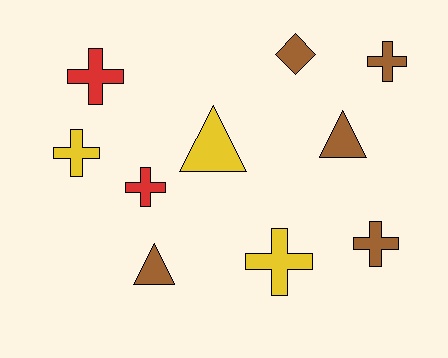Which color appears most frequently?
Brown, with 5 objects.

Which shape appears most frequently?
Cross, with 6 objects.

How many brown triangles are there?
There are 2 brown triangles.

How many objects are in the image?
There are 10 objects.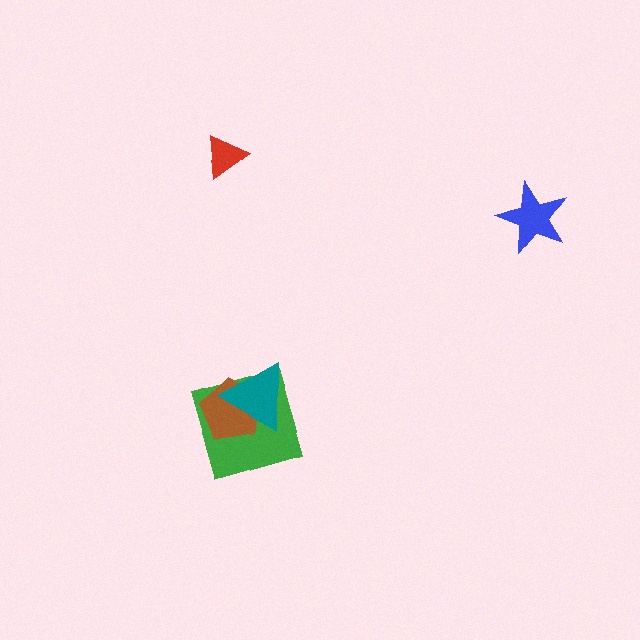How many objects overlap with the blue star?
0 objects overlap with the blue star.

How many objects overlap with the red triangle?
0 objects overlap with the red triangle.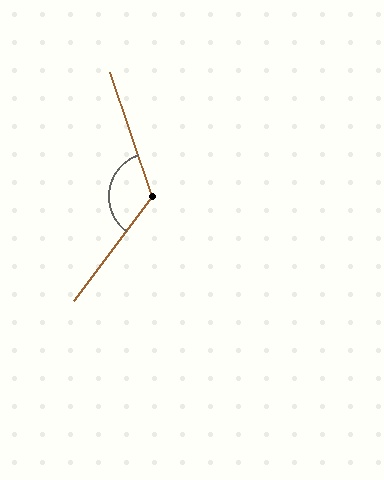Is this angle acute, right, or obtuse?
It is obtuse.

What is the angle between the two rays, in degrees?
Approximately 124 degrees.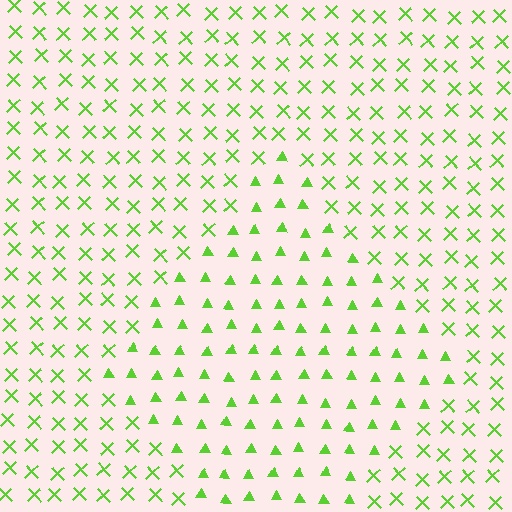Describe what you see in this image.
The image is filled with small lime elements arranged in a uniform grid. A diamond-shaped region contains triangles, while the surrounding area contains X marks. The boundary is defined purely by the change in element shape.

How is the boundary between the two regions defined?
The boundary is defined by a change in element shape: triangles inside vs. X marks outside. All elements share the same color and spacing.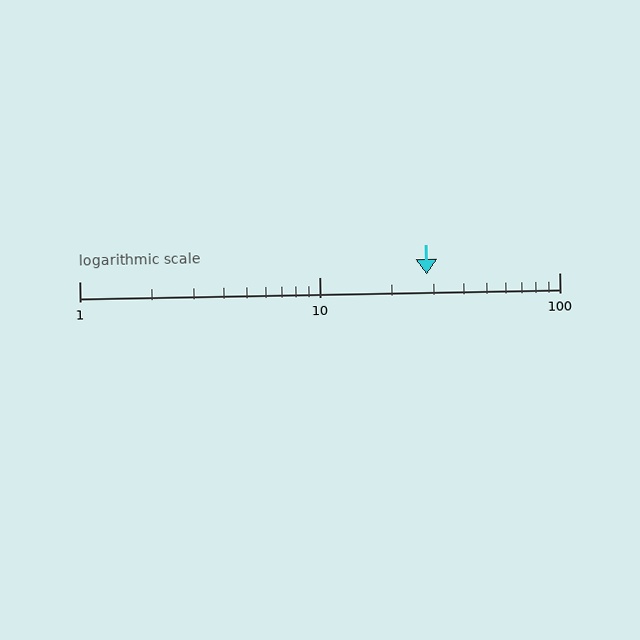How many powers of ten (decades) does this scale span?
The scale spans 2 decades, from 1 to 100.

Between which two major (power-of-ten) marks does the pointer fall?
The pointer is between 10 and 100.